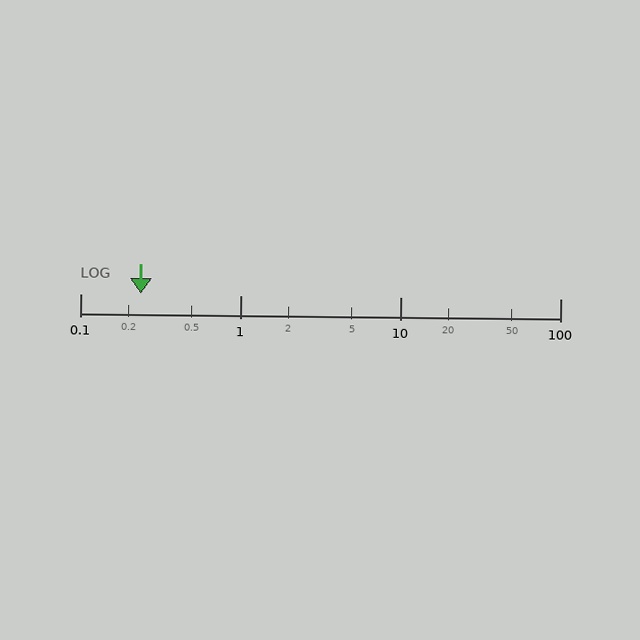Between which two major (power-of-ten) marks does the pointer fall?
The pointer is between 0.1 and 1.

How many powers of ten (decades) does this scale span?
The scale spans 3 decades, from 0.1 to 100.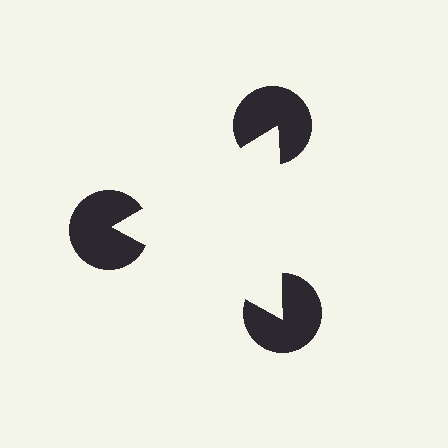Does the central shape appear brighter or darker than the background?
It typically appears slightly brighter than the background, even though no actual brightness change is drawn.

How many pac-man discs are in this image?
There are 3 — one at each vertex of the illusory triangle.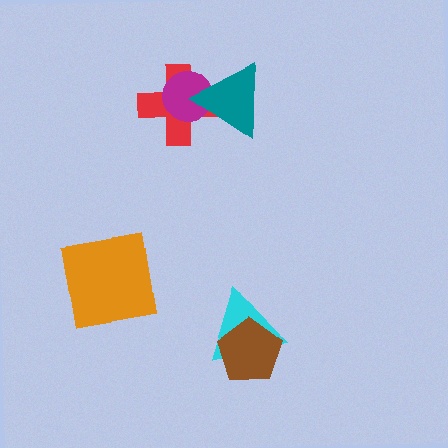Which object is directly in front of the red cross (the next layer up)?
The magenta circle is directly in front of the red cross.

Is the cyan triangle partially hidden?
Yes, it is partially covered by another shape.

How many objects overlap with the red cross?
2 objects overlap with the red cross.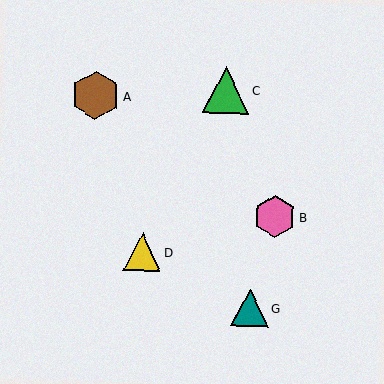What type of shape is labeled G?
Shape G is a teal triangle.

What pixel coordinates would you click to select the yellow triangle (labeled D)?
Click at (142, 252) to select the yellow triangle D.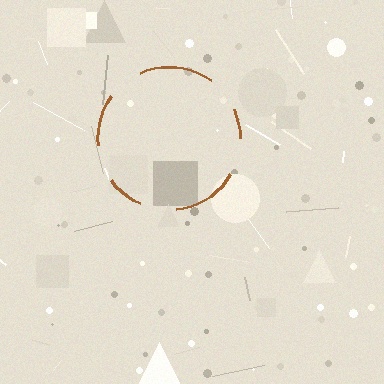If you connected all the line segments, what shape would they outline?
They would outline a circle.